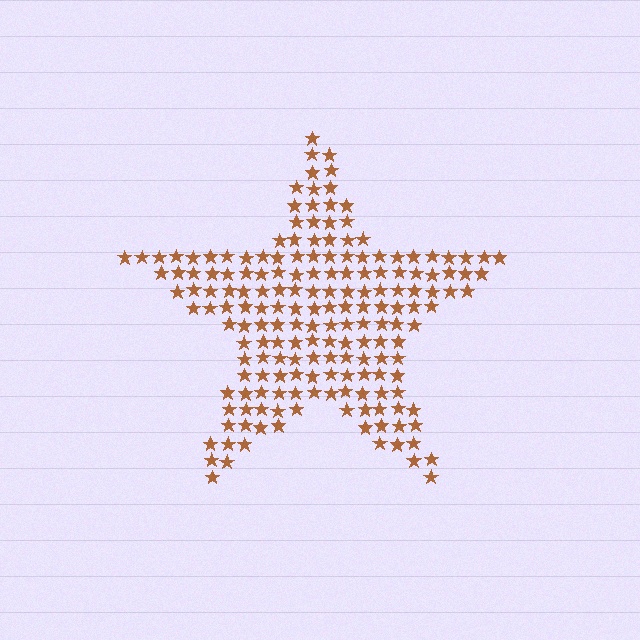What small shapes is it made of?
It is made of small stars.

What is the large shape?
The large shape is a star.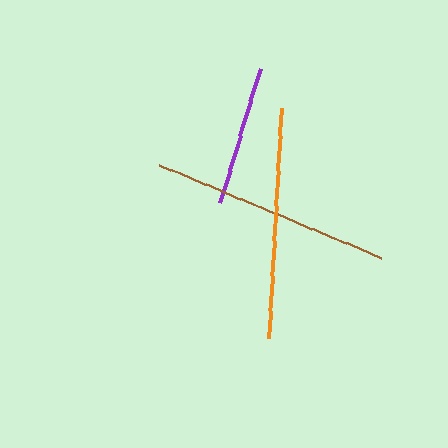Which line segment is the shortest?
The purple line is the shortest at approximately 139 pixels.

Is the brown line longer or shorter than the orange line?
The brown line is longer than the orange line.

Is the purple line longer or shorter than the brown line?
The brown line is longer than the purple line.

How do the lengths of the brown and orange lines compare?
The brown and orange lines are approximately the same length.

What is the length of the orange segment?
The orange segment is approximately 230 pixels long.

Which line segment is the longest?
The brown line is the longest at approximately 240 pixels.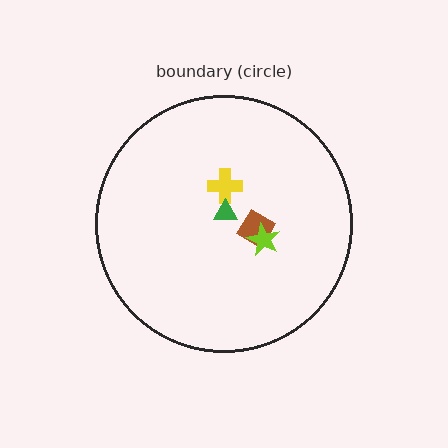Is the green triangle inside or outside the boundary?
Inside.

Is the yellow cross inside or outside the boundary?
Inside.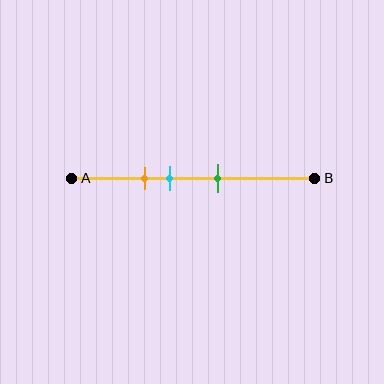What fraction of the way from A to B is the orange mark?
The orange mark is approximately 30% (0.3) of the way from A to B.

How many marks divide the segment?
There are 3 marks dividing the segment.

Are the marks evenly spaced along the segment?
Yes, the marks are approximately evenly spaced.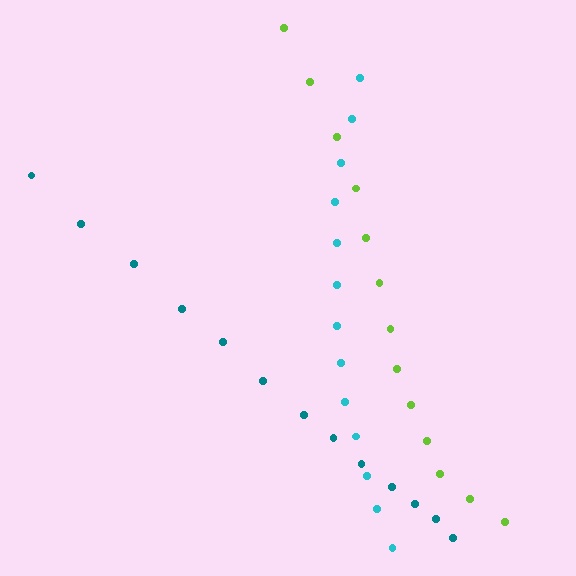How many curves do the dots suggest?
There are 3 distinct paths.